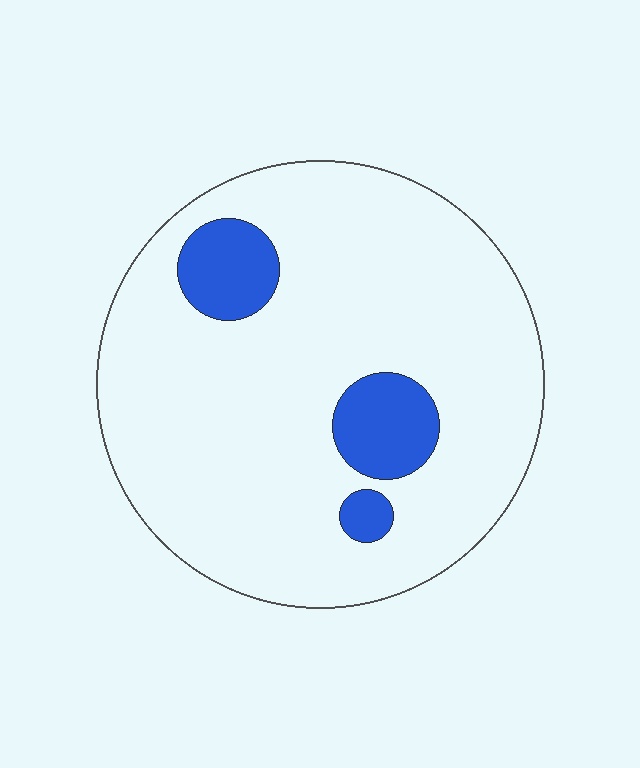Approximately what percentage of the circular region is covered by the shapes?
Approximately 15%.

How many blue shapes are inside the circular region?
3.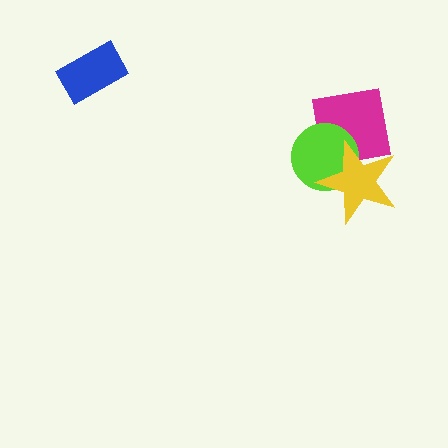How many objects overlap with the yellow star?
2 objects overlap with the yellow star.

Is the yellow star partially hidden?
No, no other shape covers it.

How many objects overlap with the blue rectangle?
0 objects overlap with the blue rectangle.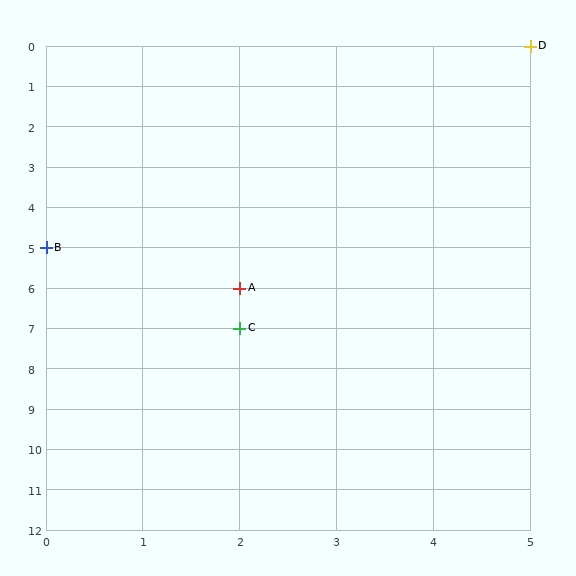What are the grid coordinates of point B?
Point B is at grid coordinates (0, 5).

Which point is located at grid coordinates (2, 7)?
Point C is at (2, 7).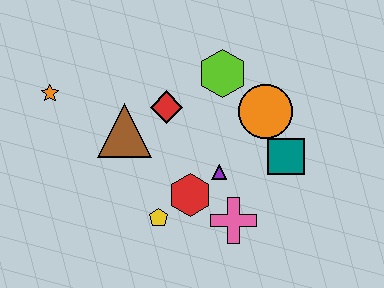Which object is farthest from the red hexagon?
The orange star is farthest from the red hexagon.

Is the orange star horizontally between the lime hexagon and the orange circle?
No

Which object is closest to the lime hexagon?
The orange circle is closest to the lime hexagon.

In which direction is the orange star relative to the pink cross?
The orange star is to the left of the pink cross.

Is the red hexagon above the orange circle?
No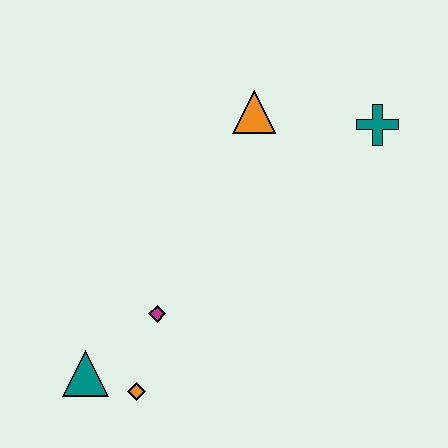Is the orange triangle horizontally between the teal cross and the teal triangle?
Yes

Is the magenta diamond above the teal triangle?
Yes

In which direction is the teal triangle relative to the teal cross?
The teal triangle is to the left of the teal cross.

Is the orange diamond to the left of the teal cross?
Yes